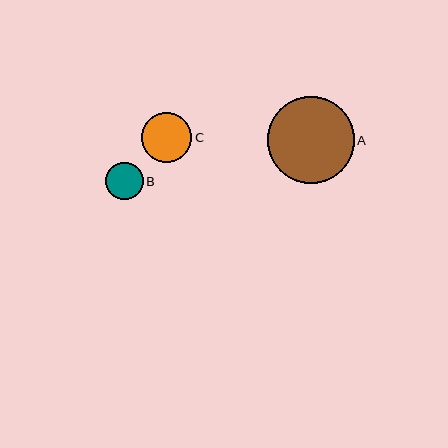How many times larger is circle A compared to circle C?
Circle A is approximately 1.8 times the size of circle C.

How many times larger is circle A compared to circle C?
Circle A is approximately 1.8 times the size of circle C.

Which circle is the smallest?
Circle B is the smallest with a size of approximately 37 pixels.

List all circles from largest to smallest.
From largest to smallest: A, C, B.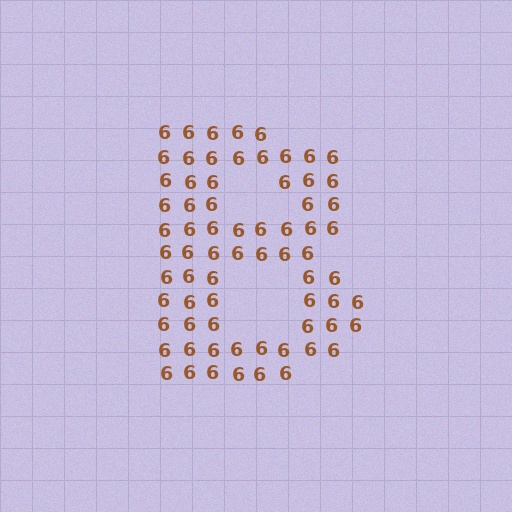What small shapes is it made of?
It is made of small digit 6's.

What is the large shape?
The large shape is the letter B.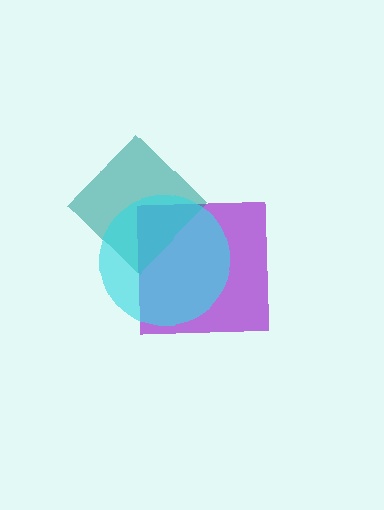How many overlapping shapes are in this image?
There are 3 overlapping shapes in the image.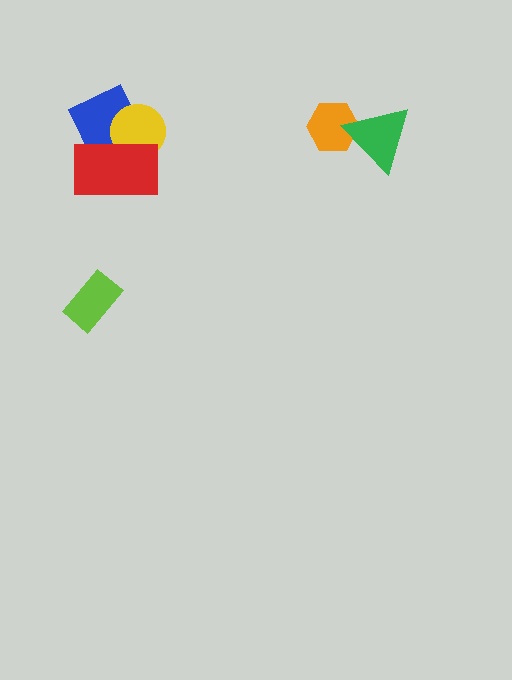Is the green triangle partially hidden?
No, no other shape covers it.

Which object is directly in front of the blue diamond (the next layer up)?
The yellow circle is directly in front of the blue diamond.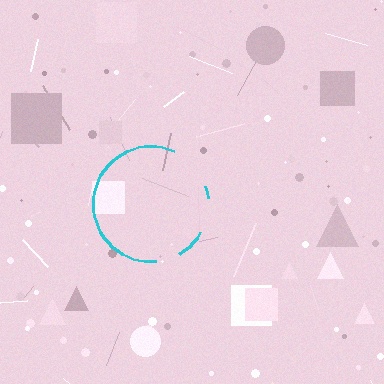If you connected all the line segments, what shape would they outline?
They would outline a circle.